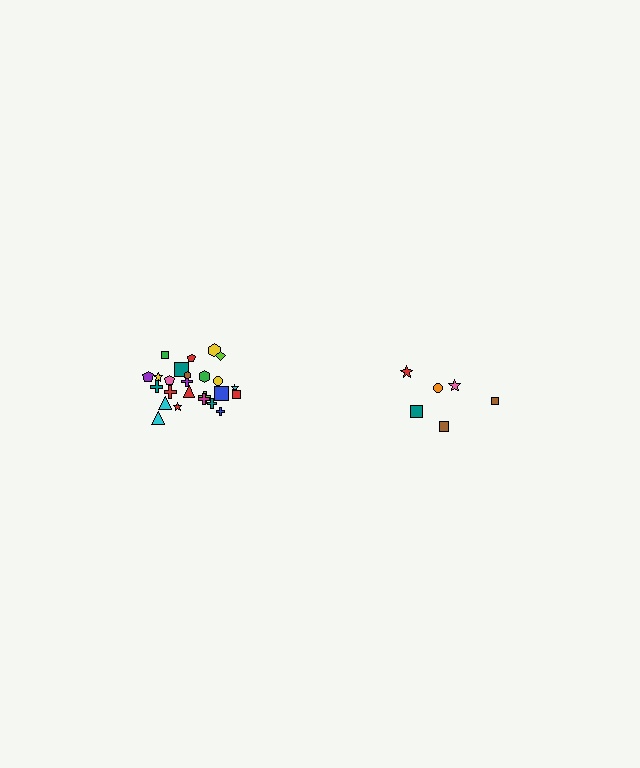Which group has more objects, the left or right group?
The left group.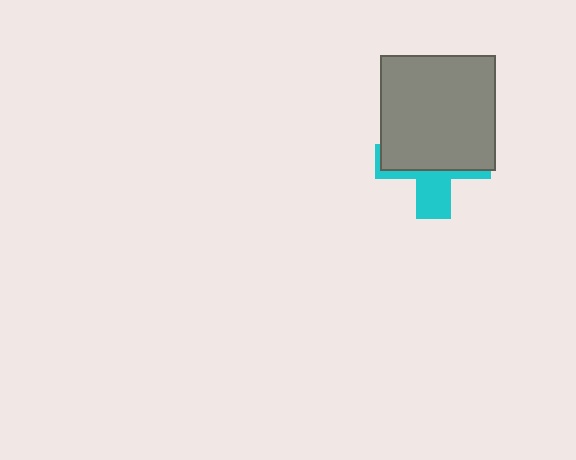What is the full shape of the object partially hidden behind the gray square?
The partially hidden object is a cyan cross.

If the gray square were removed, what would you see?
You would see the complete cyan cross.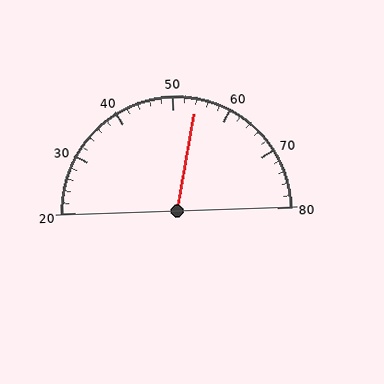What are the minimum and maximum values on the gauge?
The gauge ranges from 20 to 80.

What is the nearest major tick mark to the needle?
The nearest major tick mark is 50.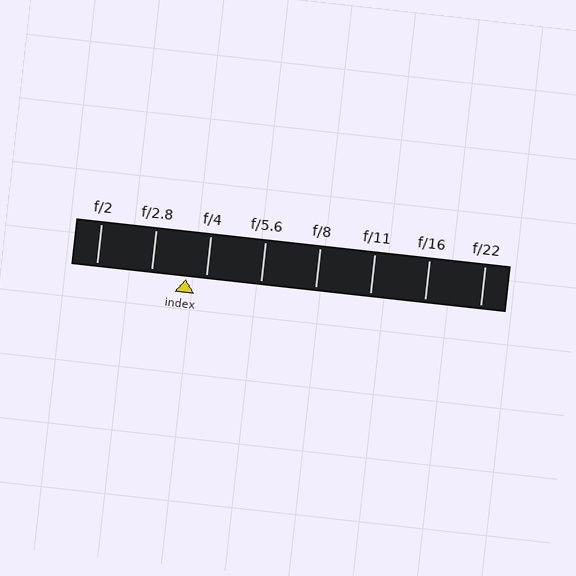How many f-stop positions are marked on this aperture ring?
There are 8 f-stop positions marked.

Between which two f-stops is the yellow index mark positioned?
The index mark is between f/2.8 and f/4.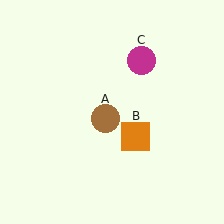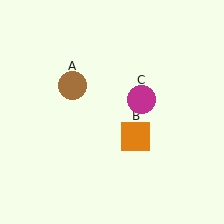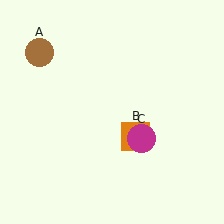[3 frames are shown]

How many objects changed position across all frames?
2 objects changed position: brown circle (object A), magenta circle (object C).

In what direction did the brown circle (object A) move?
The brown circle (object A) moved up and to the left.